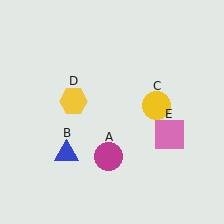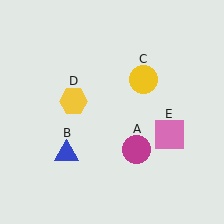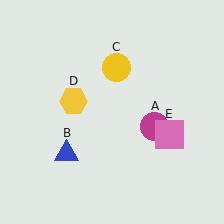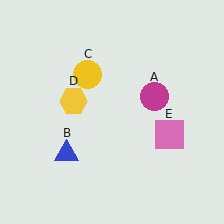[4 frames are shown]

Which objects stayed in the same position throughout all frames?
Blue triangle (object B) and yellow hexagon (object D) and pink square (object E) remained stationary.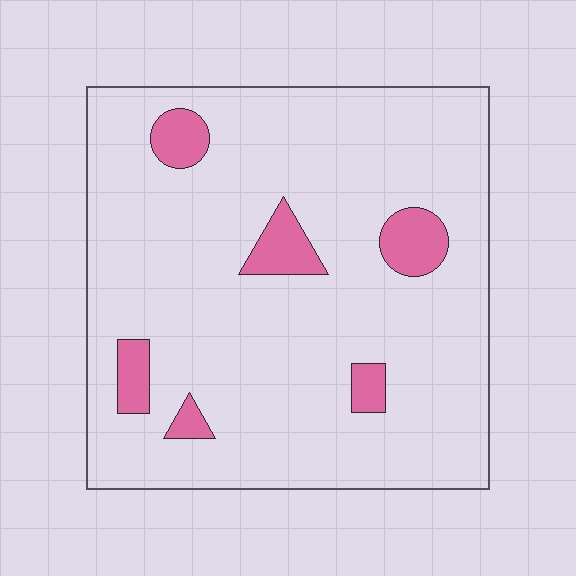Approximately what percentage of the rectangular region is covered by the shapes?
Approximately 10%.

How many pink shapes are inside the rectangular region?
6.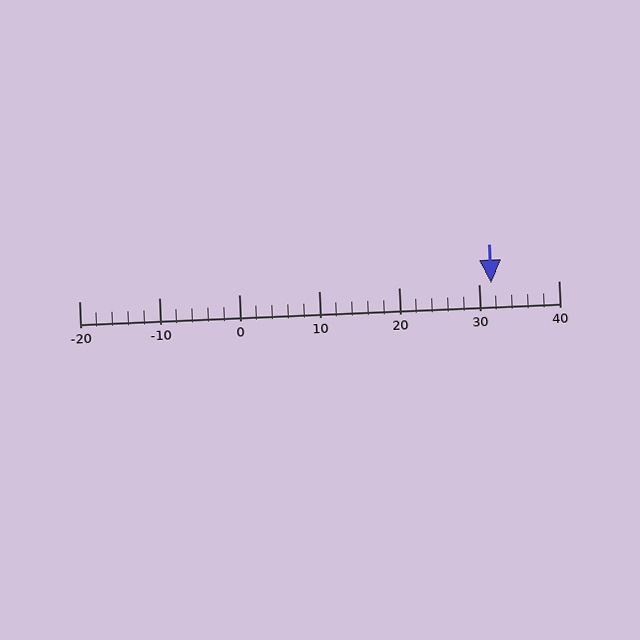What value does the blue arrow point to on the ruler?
The blue arrow points to approximately 32.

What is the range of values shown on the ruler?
The ruler shows values from -20 to 40.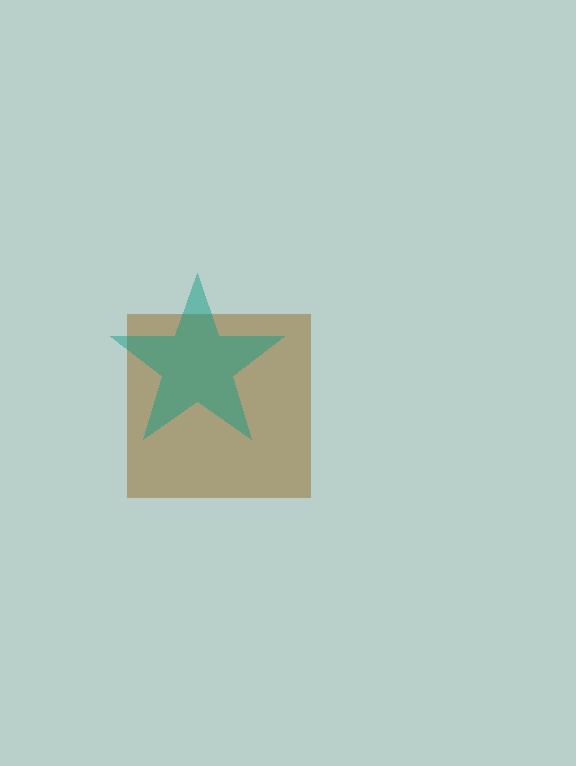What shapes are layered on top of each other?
The layered shapes are: a brown square, a teal star.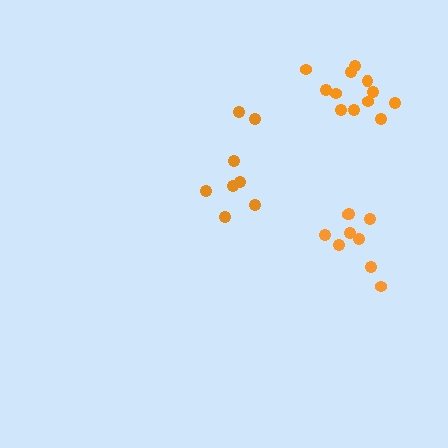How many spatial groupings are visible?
There are 3 spatial groupings.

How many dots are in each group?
Group 1: 9 dots, Group 2: 12 dots, Group 3: 8 dots (29 total).